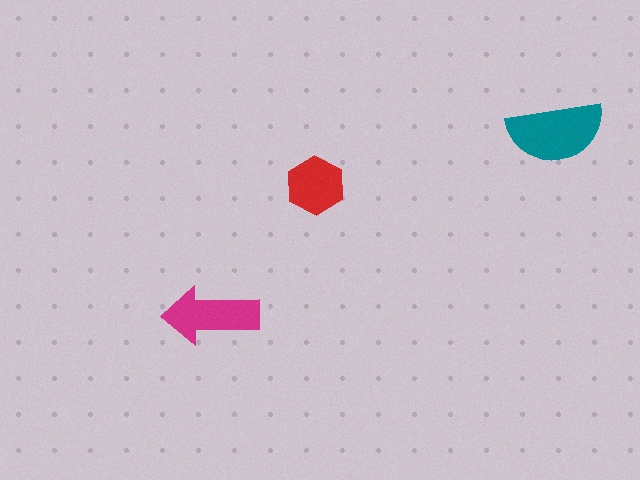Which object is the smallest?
The red hexagon.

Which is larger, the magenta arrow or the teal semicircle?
The teal semicircle.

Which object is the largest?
The teal semicircle.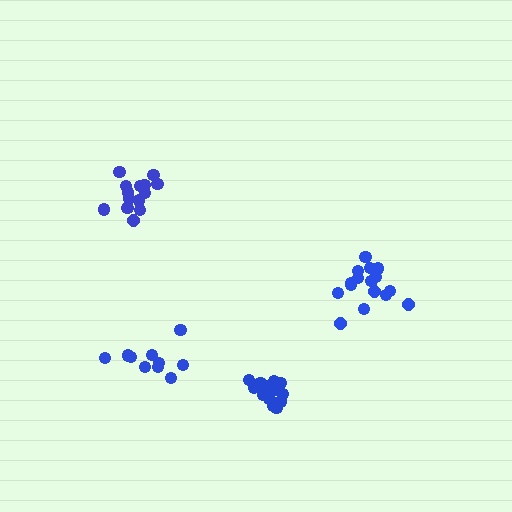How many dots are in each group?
Group 1: 16 dots, Group 2: 14 dots, Group 3: 16 dots, Group 4: 10 dots (56 total).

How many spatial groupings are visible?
There are 4 spatial groupings.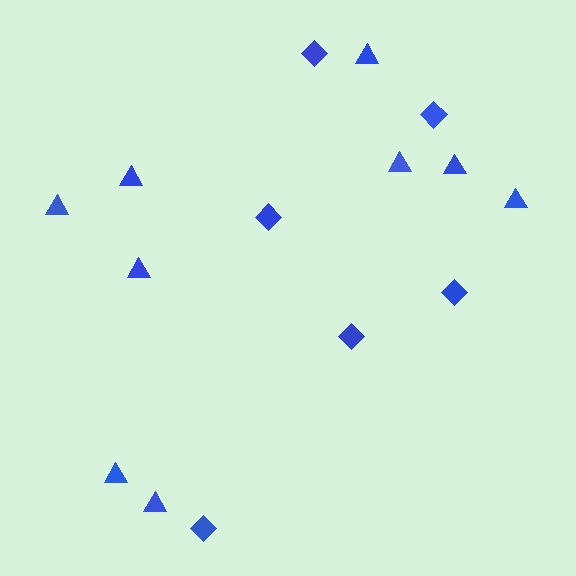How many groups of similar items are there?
There are 2 groups: one group of triangles (9) and one group of diamonds (6).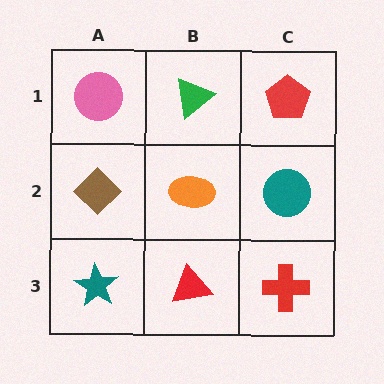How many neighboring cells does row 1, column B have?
3.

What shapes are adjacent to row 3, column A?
A brown diamond (row 2, column A), a red triangle (row 3, column B).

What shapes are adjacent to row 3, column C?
A teal circle (row 2, column C), a red triangle (row 3, column B).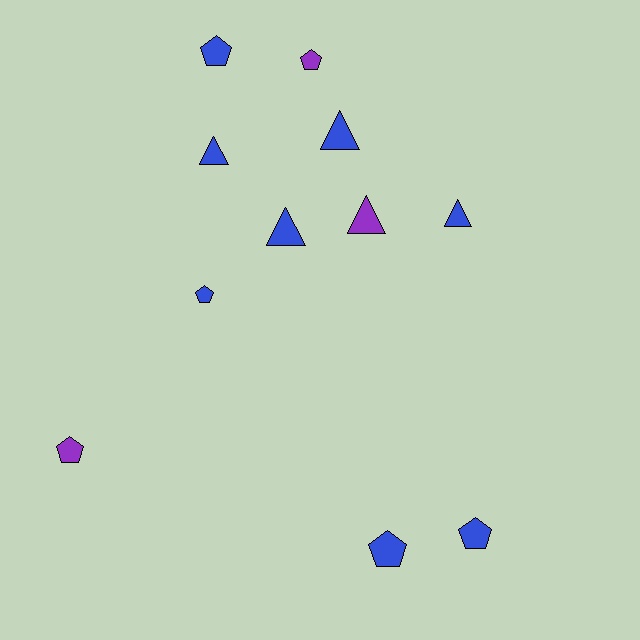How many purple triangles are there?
There is 1 purple triangle.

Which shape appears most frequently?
Pentagon, with 6 objects.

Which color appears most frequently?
Blue, with 8 objects.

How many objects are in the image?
There are 11 objects.